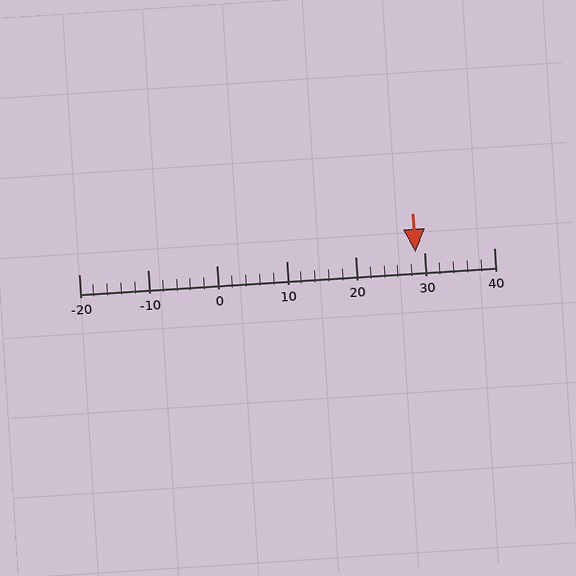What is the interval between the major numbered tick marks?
The major tick marks are spaced 10 units apart.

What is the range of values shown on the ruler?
The ruler shows values from -20 to 40.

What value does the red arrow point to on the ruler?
The red arrow points to approximately 29.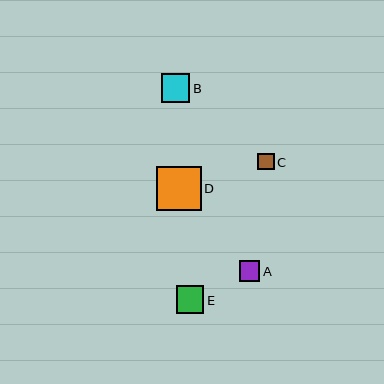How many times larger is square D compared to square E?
Square D is approximately 1.6 times the size of square E.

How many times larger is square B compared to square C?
Square B is approximately 1.8 times the size of square C.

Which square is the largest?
Square D is the largest with a size of approximately 45 pixels.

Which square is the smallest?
Square C is the smallest with a size of approximately 16 pixels.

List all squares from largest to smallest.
From largest to smallest: D, B, E, A, C.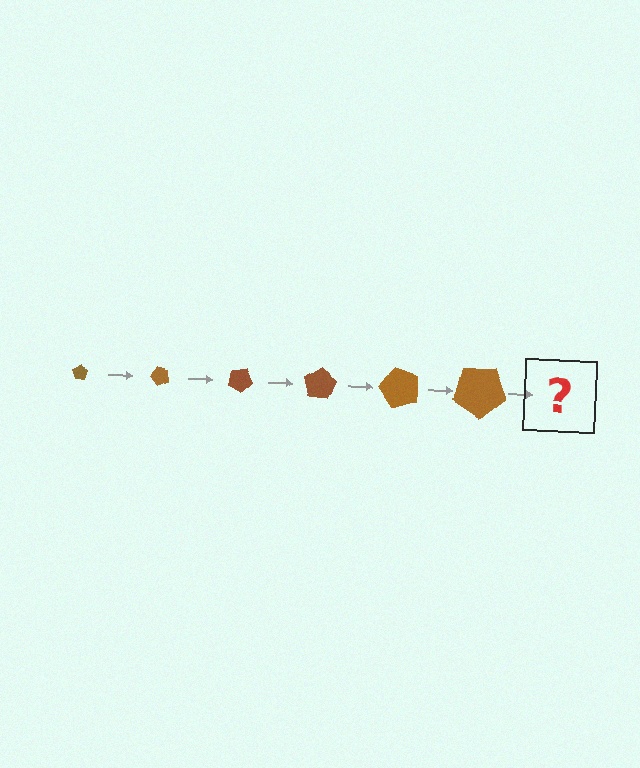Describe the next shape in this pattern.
It should be a pentagon, larger than the previous one and rotated 300 degrees from the start.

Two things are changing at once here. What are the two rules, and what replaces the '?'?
The two rules are that the pentagon grows larger each step and it rotates 50 degrees each step. The '?' should be a pentagon, larger than the previous one and rotated 300 degrees from the start.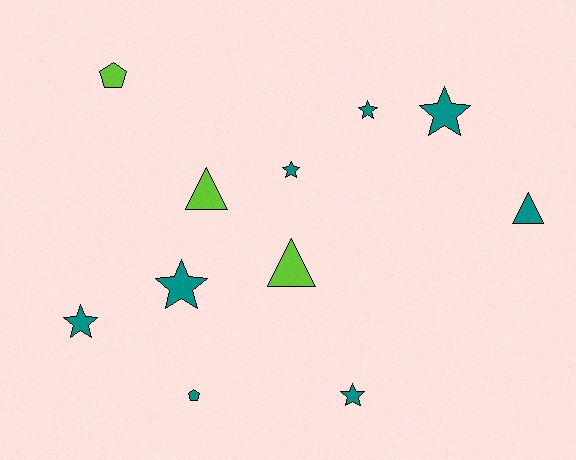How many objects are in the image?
There are 11 objects.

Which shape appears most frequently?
Star, with 6 objects.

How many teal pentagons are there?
There is 1 teal pentagon.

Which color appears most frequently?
Teal, with 8 objects.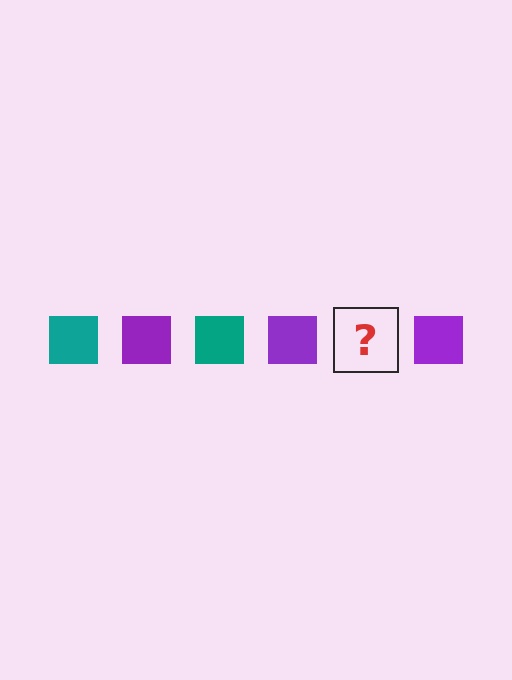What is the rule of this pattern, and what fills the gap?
The rule is that the pattern cycles through teal, purple squares. The gap should be filled with a teal square.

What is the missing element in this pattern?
The missing element is a teal square.